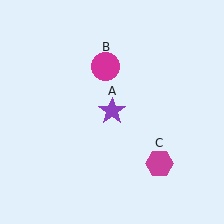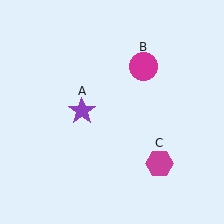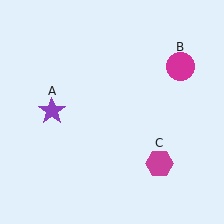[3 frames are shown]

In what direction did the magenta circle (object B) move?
The magenta circle (object B) moved right.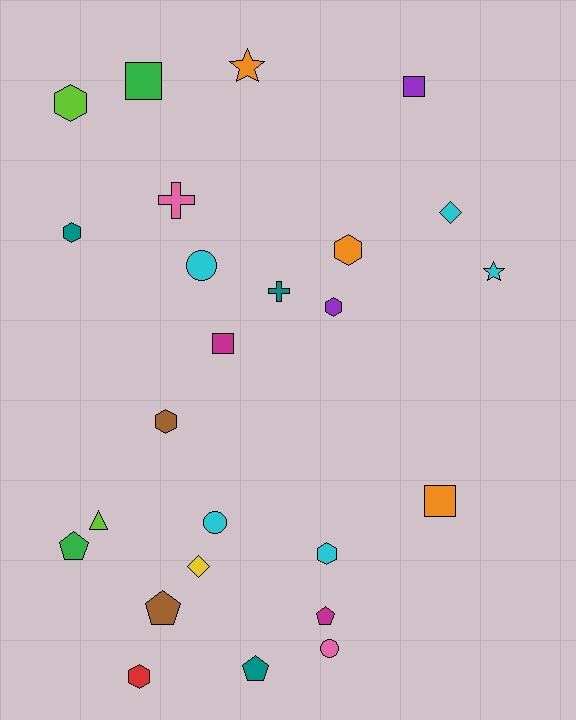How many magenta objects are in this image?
There are 2 magenta objects.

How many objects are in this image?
There are 25 objects.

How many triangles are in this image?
There is 1 triangle.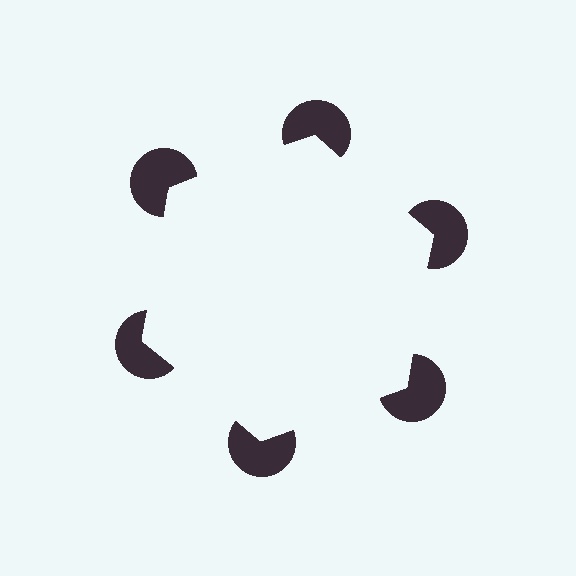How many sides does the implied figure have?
6 sides.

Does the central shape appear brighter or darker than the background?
It typically appears slightly brighter than the background, even though no actual brightness change is drawn.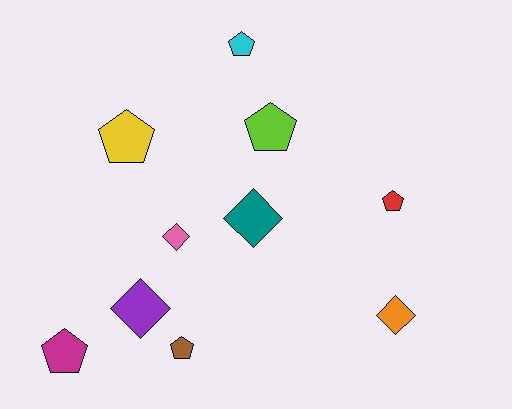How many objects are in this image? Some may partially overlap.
There are 10 objects.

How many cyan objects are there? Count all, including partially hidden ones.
There is 1 cyan object.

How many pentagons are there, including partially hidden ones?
There are 6 pentagons.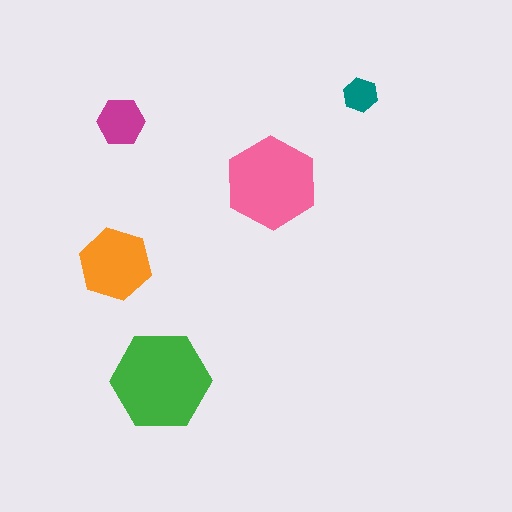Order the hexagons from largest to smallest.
the green one, the pink one, the orange one, the magenta one, the teal one.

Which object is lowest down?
The green hexagon is bottommost.